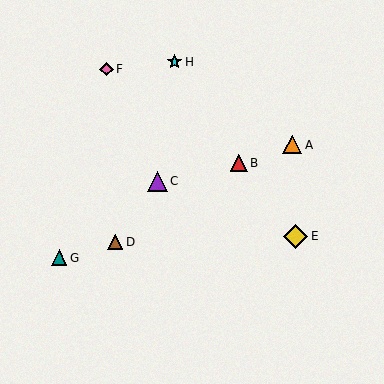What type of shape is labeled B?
Shape B is a red triangle.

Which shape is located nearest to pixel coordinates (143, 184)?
The purple triangle (labeled C) at (157, 181) is nearest to that location.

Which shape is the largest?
The yellow diamond (labeled E) is the largest.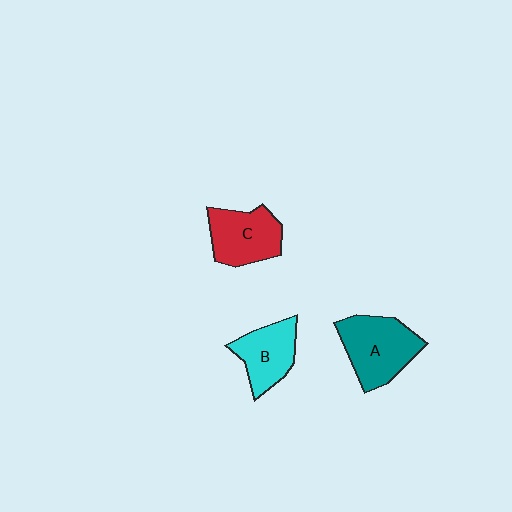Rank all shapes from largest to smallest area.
From largest to smallest: A (teal), C (red), B (cyan).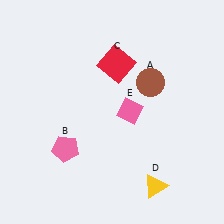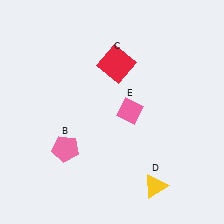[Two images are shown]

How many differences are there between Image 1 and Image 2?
There is 1 difference between the two images.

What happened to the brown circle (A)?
The brown circle (A) was removed in Image 2. It was in the top-right area of Image 1.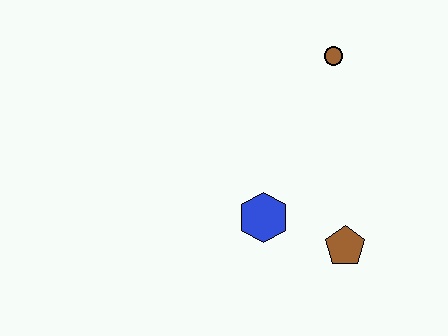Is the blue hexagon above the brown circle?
No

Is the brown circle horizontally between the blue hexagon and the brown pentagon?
Yes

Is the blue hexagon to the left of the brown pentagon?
Yes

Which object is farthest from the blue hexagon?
The brown circle is farthest from the blue hexagon.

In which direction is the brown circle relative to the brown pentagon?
The brown circle is above the brown pentagon.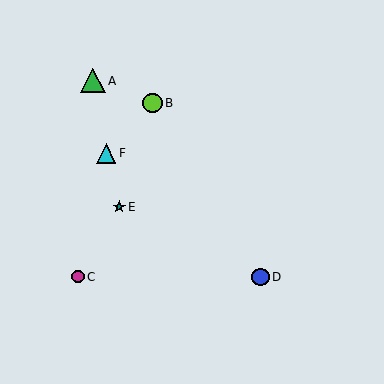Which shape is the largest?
The green triangle (labeled A) is the largest.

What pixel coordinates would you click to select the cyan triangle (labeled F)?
Click at (106, 153) to select the cyan triangle F.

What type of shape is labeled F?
Shape F is a cyan triangle.